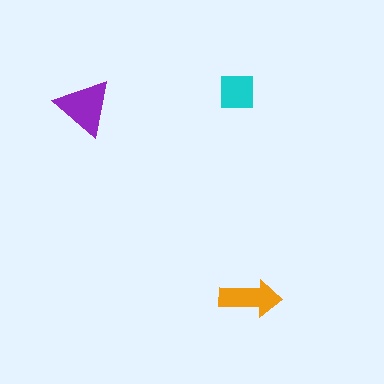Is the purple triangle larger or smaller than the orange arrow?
Larger.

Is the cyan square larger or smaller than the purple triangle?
Smaller.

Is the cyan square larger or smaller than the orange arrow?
Smaller.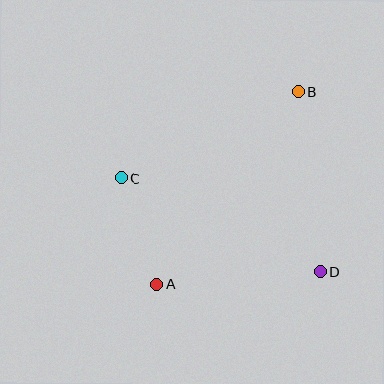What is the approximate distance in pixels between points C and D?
The distance between C and D is approximately 220 pixels.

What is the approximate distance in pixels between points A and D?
The distance between A and D is approximately 164 pixels.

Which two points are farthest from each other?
Points A and B are farthest from each other.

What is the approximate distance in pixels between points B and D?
The distance between B and D is approximately 182 pixels.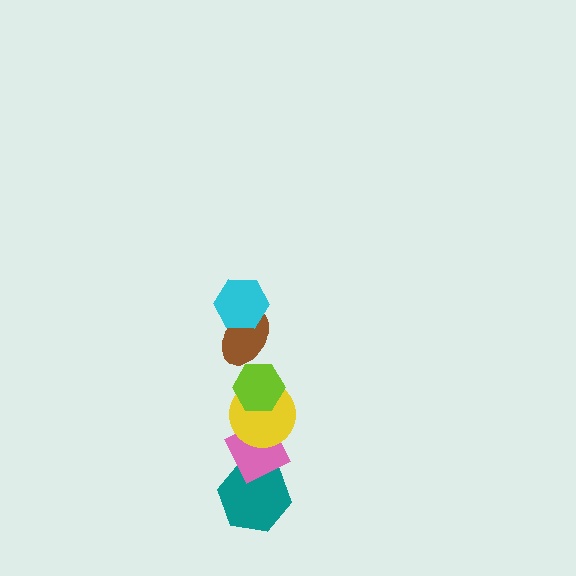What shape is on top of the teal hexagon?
The pink diamond is on top of the teal hexagon.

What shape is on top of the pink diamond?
The yellow circle is on top of the pink diamond.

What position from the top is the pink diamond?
The pink diamond is 5th from the top.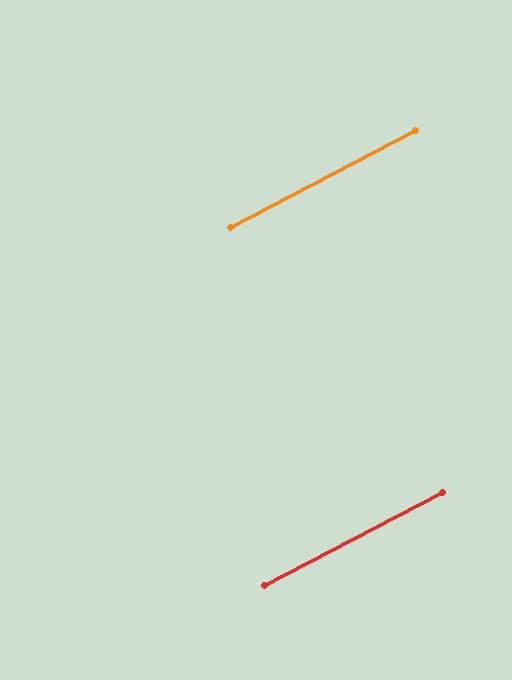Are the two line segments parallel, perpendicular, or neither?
Parallel — their directions differ by only 0.5°.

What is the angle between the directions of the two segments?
Approximately 1 degree.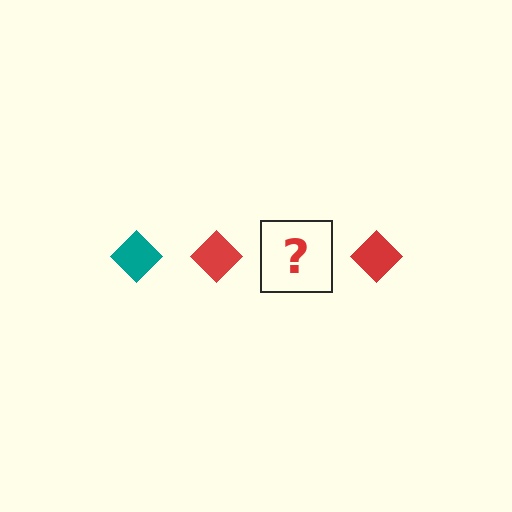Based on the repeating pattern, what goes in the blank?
The blank should be a teal diamond.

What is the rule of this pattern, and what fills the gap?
The rule is that the pattern cycles through teal, red diamonds. The gap should be filled with a teal diamond.